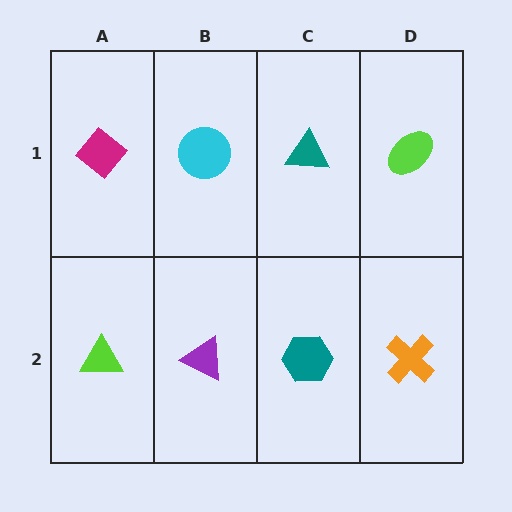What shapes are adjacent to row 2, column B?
A cyan circle (row 1, column B), a lime triangle (row 2, column A), a teal hexagon (row 2, column C).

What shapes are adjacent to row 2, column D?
A lime ellipse (row 1, column D), a teal hexagon (row 2, column C).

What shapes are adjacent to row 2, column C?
A teal triangle (row 1, column C), a purple triangle (row 2, column B), an orange cross (row 2, column D).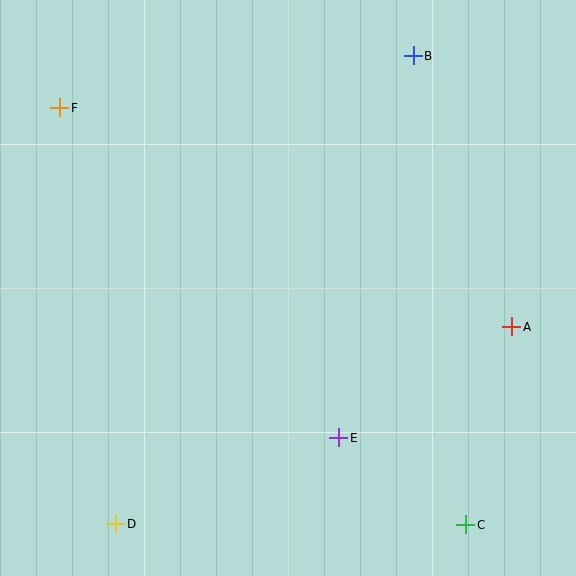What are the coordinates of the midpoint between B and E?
The midpoint between B and E is at (376, 247).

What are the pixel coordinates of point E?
Point E is at (339, 438).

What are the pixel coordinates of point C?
Point C is at (466, 525).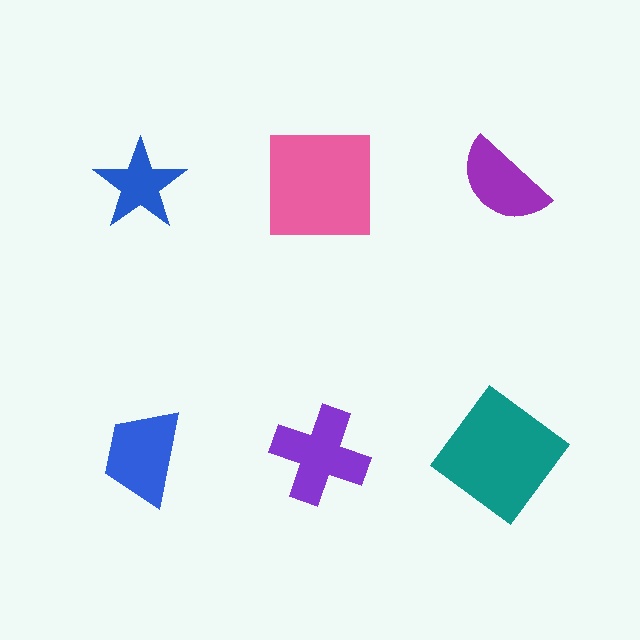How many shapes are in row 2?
3 shapes.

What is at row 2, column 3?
A teal diamond.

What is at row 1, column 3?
A purple semicircle.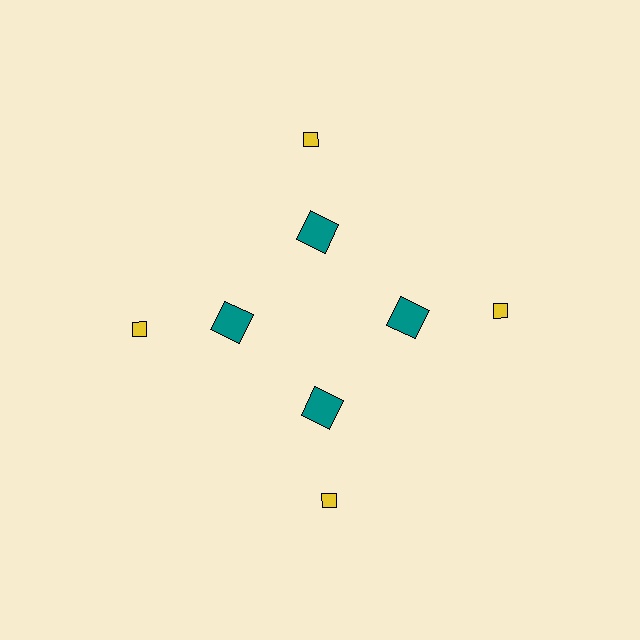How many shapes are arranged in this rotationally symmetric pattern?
There are 8 shapes, arranged in 4 groups of 2.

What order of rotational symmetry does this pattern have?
This pattern has 4-fold rotational symmetry.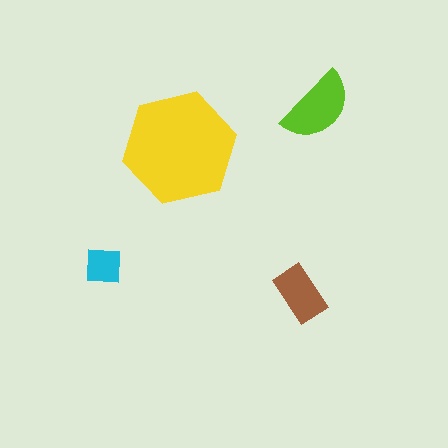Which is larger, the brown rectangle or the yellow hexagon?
The yellow hexagon.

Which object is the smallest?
The cyan square.